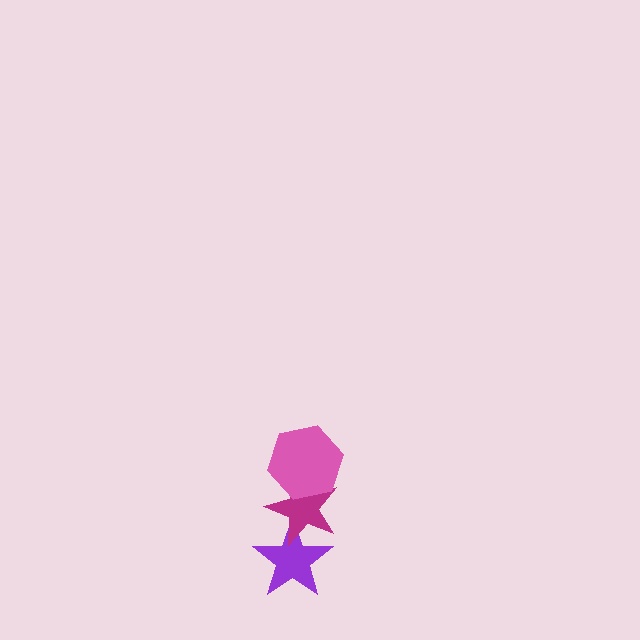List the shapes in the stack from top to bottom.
From top to bottom: the pink hexagon, the magenta star, the purple star.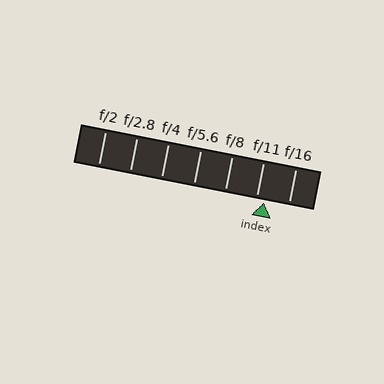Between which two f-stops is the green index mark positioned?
The index mark is between f/11 and f/16.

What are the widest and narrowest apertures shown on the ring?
The widest aperture shown is f/2 and the narrowest is f/16.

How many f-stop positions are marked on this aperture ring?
There are 7 f-stop positions marked.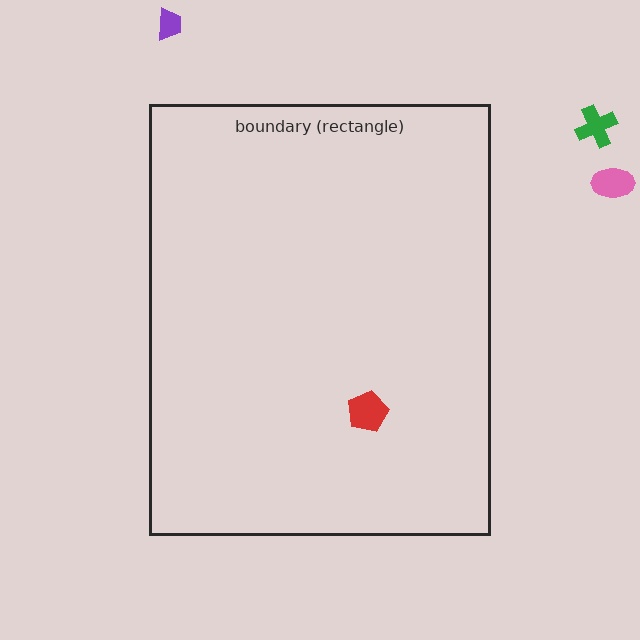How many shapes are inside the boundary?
1 inside, 3 outside.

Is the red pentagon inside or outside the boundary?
Inside.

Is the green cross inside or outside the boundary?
Outside.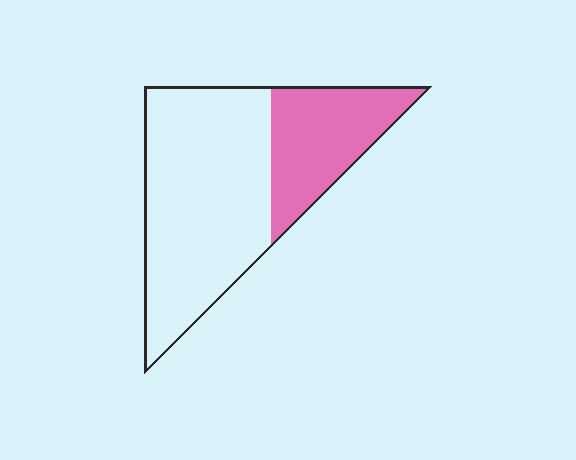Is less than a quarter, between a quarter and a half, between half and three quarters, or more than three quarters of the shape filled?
Between a quarter and a half.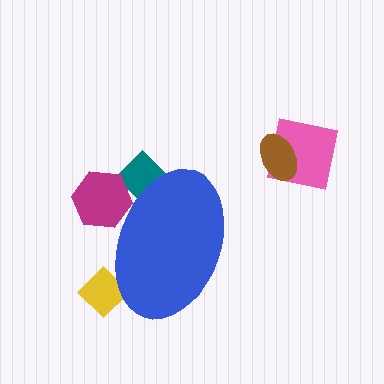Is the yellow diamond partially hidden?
Yes, the yellow diamond is partially hidden behind the blue ellipse.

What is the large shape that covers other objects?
A blue ellipse.